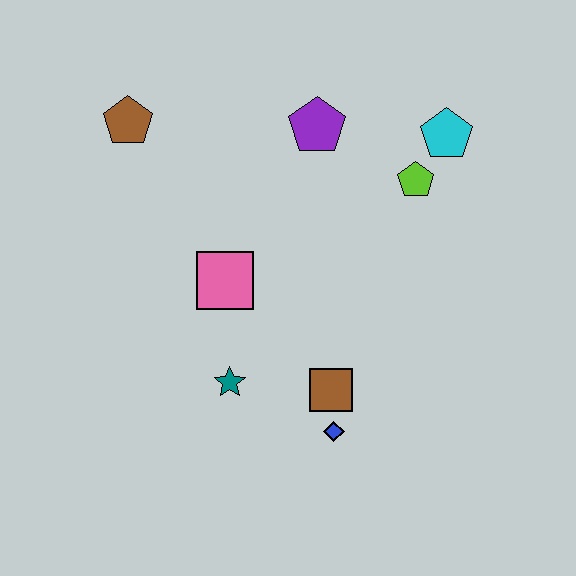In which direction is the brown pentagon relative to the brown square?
The brown pentagon is above the brown square.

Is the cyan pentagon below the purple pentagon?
Yes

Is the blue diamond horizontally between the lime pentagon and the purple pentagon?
Yes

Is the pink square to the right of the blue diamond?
No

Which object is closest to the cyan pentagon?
The lime pentagon is closest to the cyan pentagon.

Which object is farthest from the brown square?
The brown pentagon is farthest from the brown square.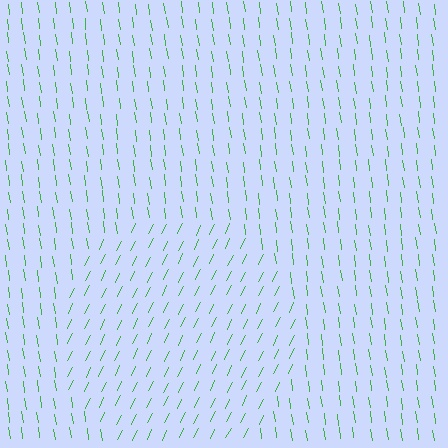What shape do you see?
I see a circle.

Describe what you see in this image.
The image is filled with small green line segments. A circle region in the image has lines oriented differently from the surrounding lines, creating a visible texture boundary.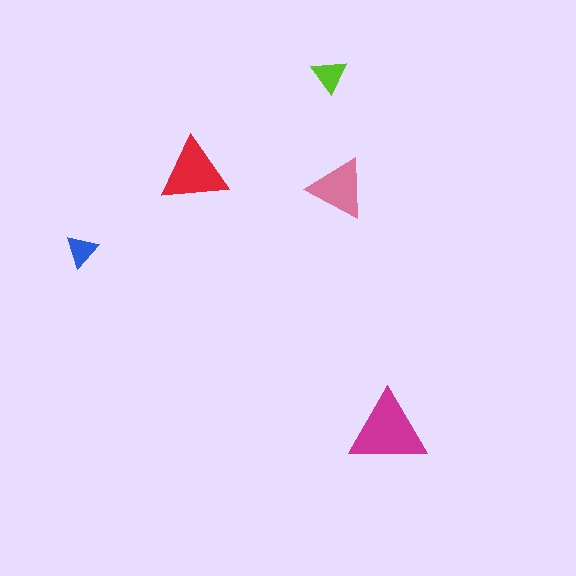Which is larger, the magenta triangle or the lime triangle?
The magenta one.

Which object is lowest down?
The magenta triangle is bottommost.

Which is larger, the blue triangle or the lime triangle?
The lime one.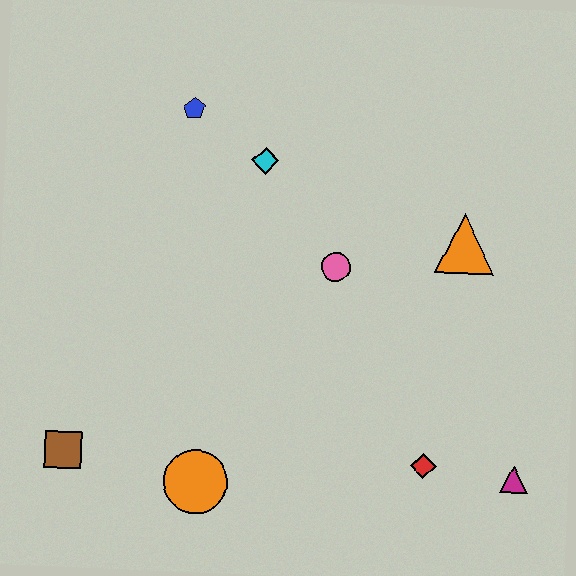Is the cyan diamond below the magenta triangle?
No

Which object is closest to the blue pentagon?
The cyan diamond is closest to the blue pentagon.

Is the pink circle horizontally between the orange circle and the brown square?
No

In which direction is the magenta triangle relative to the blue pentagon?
The magenta triangle is below the blue pentagon.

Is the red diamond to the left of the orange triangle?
Yes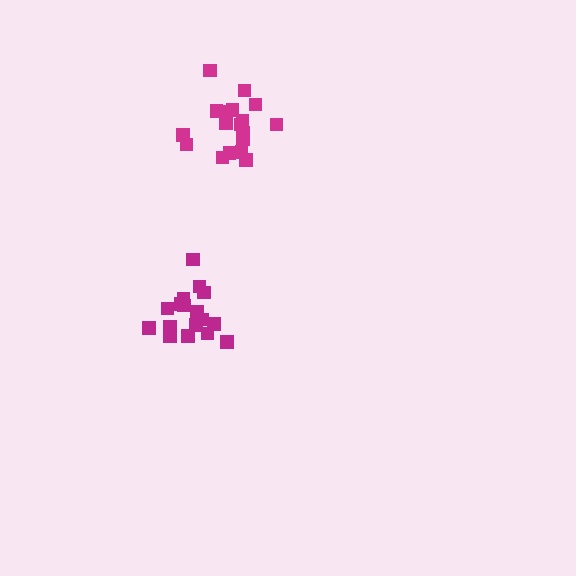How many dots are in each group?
Group 1: 17 dots, Group 2: 18 dots (35 total).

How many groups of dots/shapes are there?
There are 2 groups.